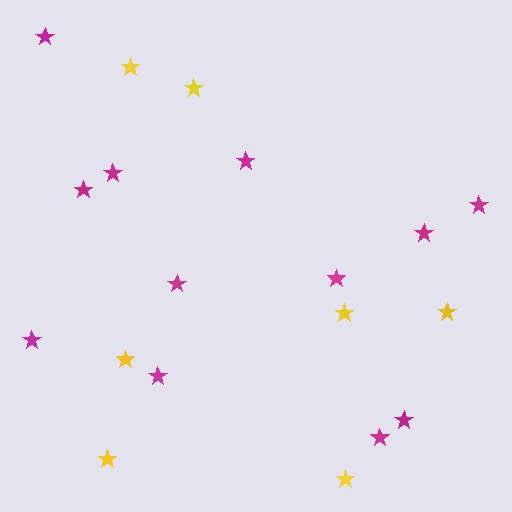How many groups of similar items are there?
There are 2 groups: one group of magenta stars (12) and one group of yellow stars (7).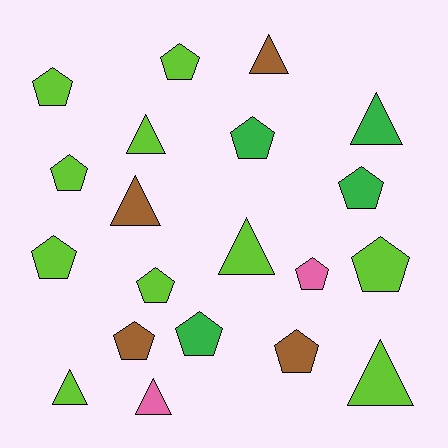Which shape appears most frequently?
Pentagon, with 12 objects.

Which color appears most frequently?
Lime, with 10 objects.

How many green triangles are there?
There is 1 green triangle.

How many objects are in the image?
There are 20 objects.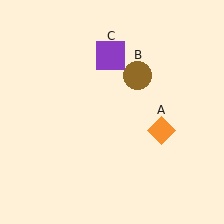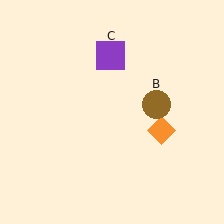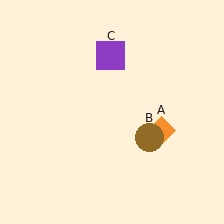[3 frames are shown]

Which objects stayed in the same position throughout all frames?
Orange diamond (object A) and purple square (object C) remained stationary.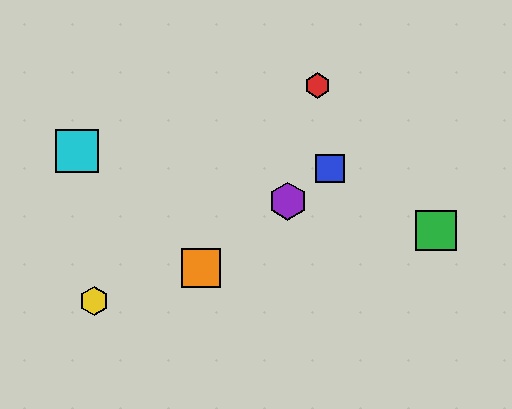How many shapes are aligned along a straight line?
3 shapes (the blue square, the purple hexagon, the orange square) are aligned along a straight line.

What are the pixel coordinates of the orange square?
The orange square is at (201, 268).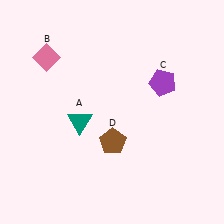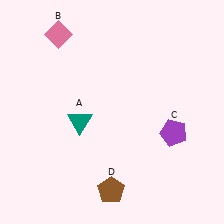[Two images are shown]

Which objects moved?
The objects that moved are: the pink diamond (B), the purple pentagon (C), the brown pentagon (D).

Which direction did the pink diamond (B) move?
The pink diamond (B) moved up.